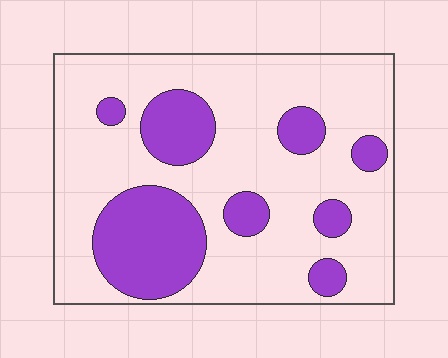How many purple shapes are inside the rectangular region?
8.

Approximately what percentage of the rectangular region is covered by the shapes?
Approximately 25%.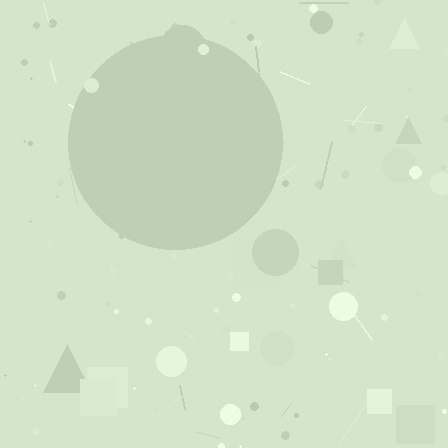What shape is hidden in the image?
A circle is hidden in the image.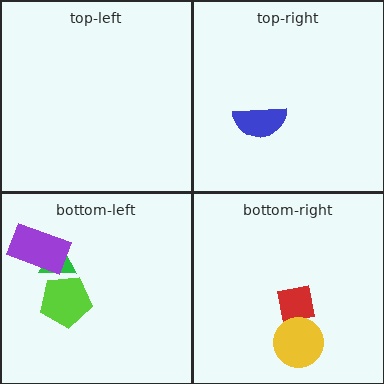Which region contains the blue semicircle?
The top-right region.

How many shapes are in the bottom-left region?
3.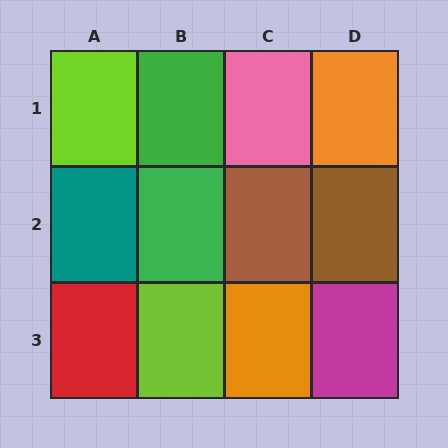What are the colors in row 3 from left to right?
Red, lime, orange, magenta.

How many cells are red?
1 cell is red.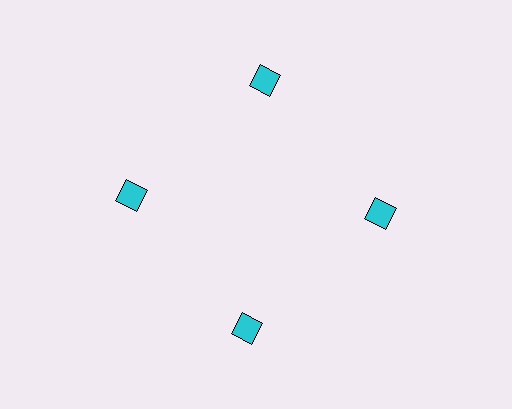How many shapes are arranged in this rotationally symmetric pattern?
There are 4 shapes, arranged in 4 groups of 1.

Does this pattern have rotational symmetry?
Yes, this pattern has 4-fold rotational symmetry. It looks the same after rotating 90 degrees around the center.